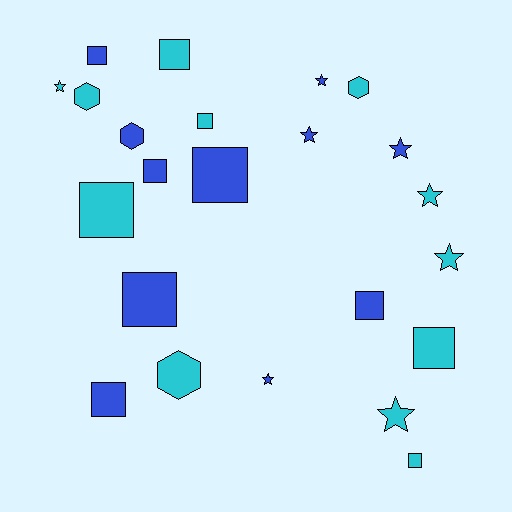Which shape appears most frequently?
Square, with 11 objects.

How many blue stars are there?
There are 4 blue stars.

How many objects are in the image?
There are 23 objects.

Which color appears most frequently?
Cyan, with 12 objects.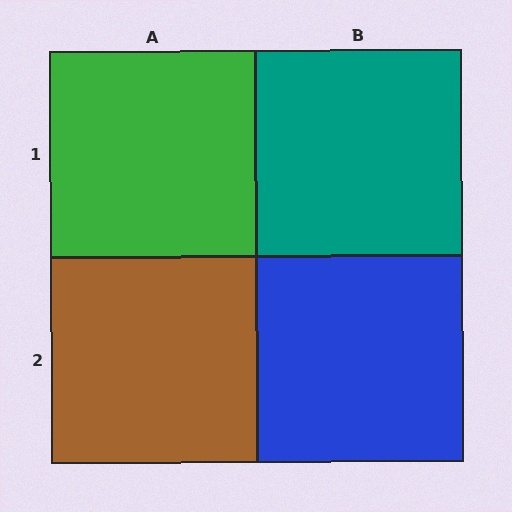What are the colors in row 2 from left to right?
Brown, blue.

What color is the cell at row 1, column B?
Teal.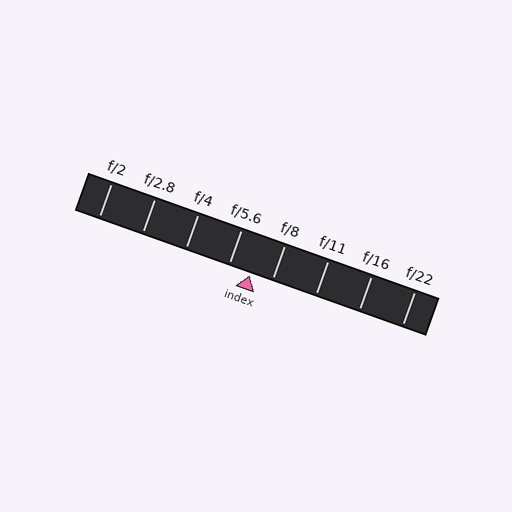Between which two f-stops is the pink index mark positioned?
The index mark is between f/5.6 and f/8.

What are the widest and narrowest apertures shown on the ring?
The widest aperture shown is f/2 and the narrowest is f/22.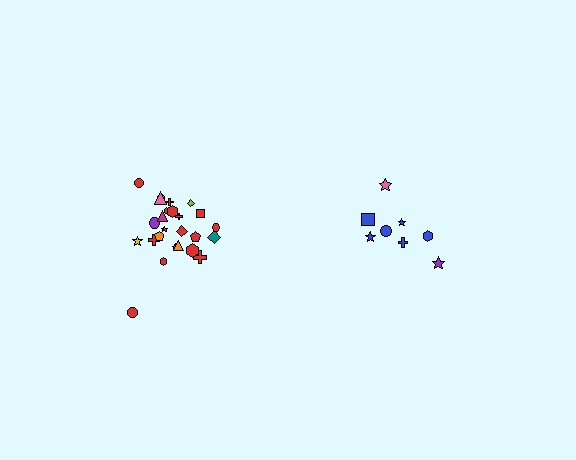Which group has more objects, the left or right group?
The left group.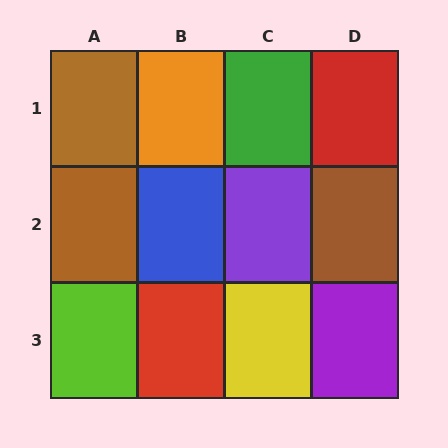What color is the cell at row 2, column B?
Blue.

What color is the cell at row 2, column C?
Purple.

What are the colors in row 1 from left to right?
Brown, orange, green, red.